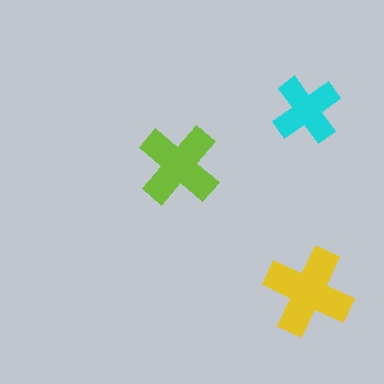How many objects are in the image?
There are 3 objects in the image.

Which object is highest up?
The cyan cross is topmost.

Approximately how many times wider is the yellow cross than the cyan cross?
About 1.5 times wider.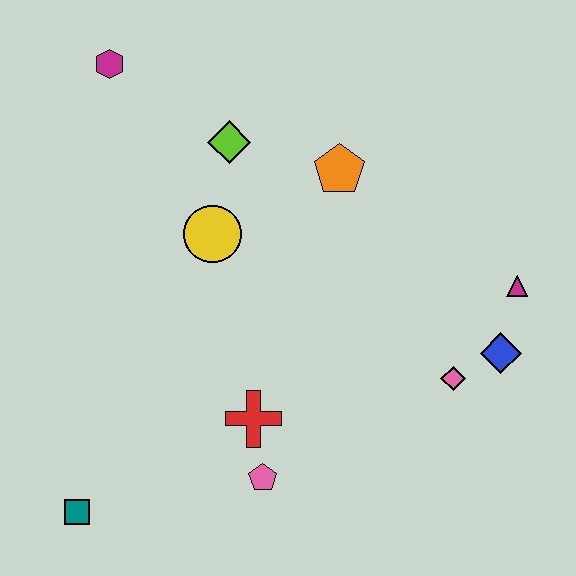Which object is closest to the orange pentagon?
The lime diamond is closest to the orange pentagon.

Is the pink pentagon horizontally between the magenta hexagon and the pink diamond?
Yes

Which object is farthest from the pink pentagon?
The magenta hexagon is farthest from the pink pentagon.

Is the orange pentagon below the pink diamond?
No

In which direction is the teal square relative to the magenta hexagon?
The teal square is below the magenta hexagon.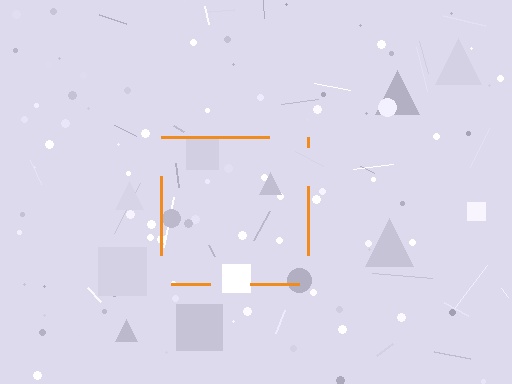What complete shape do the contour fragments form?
The contour fragments form a square.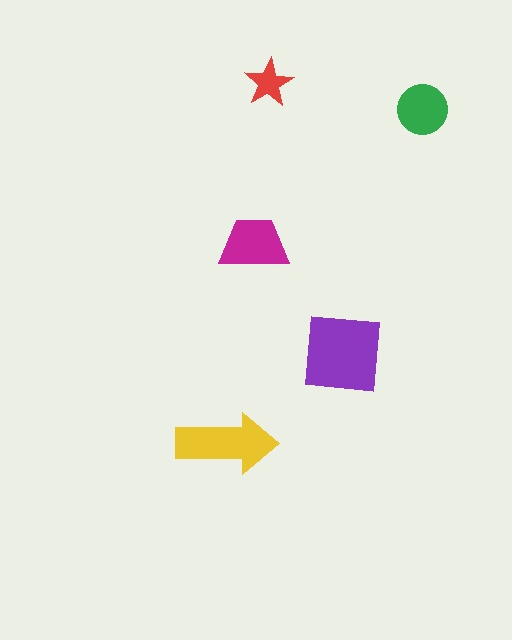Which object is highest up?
The red star is topmost.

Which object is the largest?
The purple square.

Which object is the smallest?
The red star.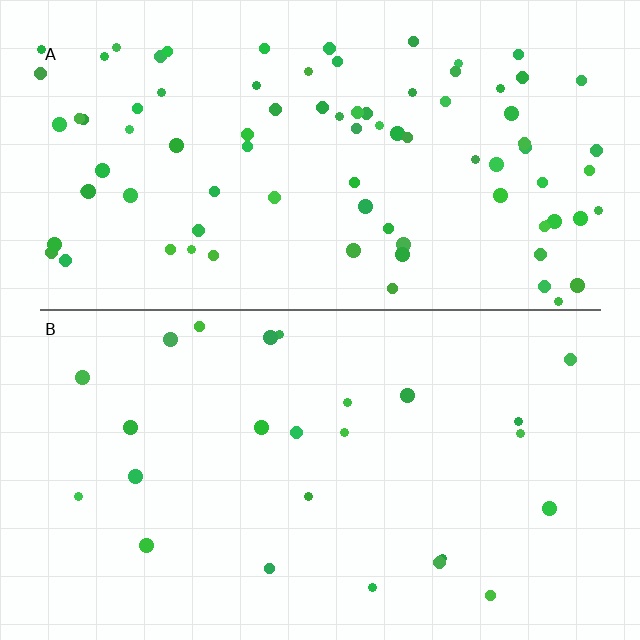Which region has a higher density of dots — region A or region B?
A (the top).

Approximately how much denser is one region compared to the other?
Approximately 3.4× — region A over region B.